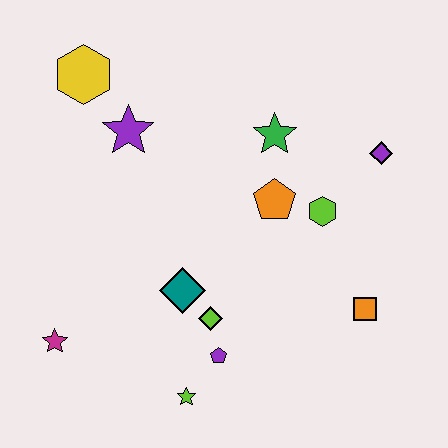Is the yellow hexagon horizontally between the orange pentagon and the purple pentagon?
No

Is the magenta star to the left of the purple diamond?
Yes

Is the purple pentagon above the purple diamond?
No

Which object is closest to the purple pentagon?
The lime diamond is closest to the purple pentagon.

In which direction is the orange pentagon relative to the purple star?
The orange pentagon is to the right of the purple star.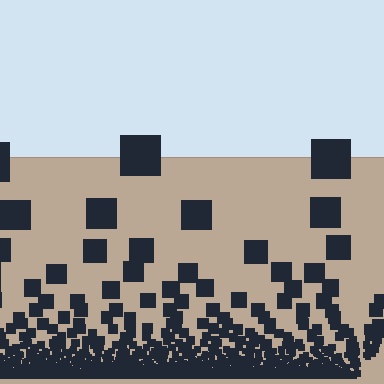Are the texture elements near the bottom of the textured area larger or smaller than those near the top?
Smaller. The gradient is inverted — elements near the bottom are smaller and denser.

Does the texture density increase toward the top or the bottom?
Density increases toward the bottom.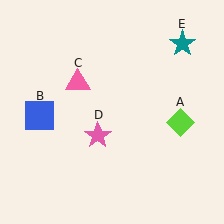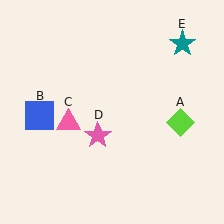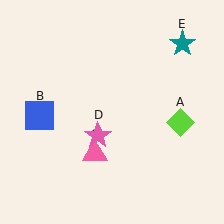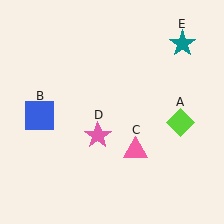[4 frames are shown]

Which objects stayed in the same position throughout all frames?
Lime diamond (object A) and blue square (object B) and pink star (object D) and teal star (object E) remained stationary.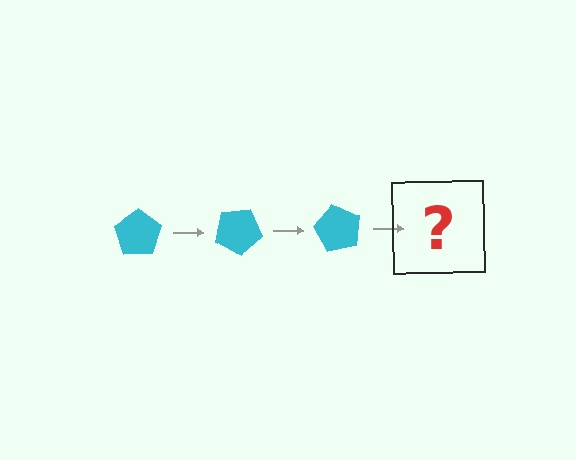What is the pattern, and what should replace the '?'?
The pattern is that the pentagon rotates 30 degrees each step. The '?' should be a cyan pentagon rotated 90 degrees.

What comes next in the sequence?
The next element should be a cyan pentagon rotated 90 degrees.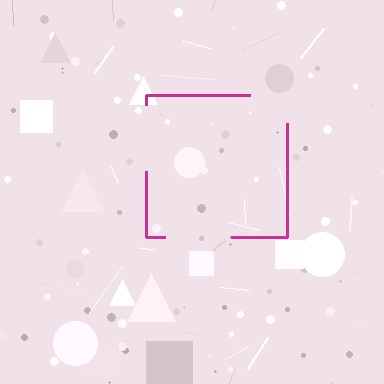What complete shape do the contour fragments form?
The contour fragments form a square.